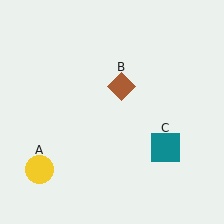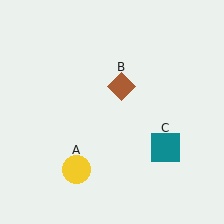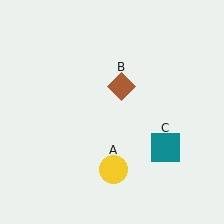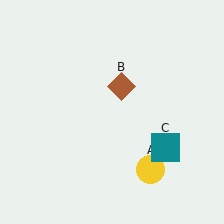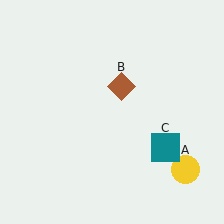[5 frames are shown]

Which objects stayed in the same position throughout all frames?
Brown diamond (object B) and teal square (object C) remained stationary.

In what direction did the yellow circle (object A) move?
The yellow circle (object A) moved right.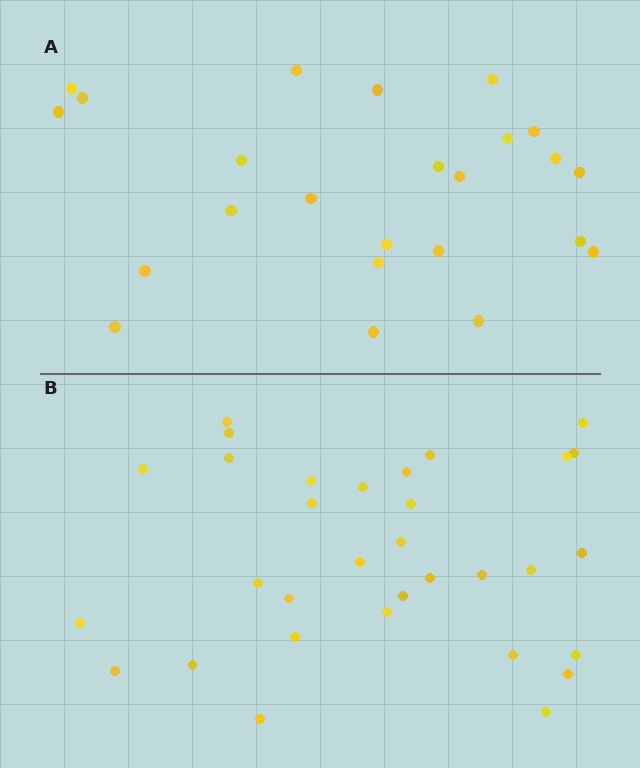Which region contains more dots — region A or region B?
Region B (the bottom region) has more dots.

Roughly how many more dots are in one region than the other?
Region B has roughly 8 or so more dots than region A.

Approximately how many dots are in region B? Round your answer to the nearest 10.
About 30 dots. (The exact count is 32, which rounds to 30.)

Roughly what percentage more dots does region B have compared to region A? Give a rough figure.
About 35% more.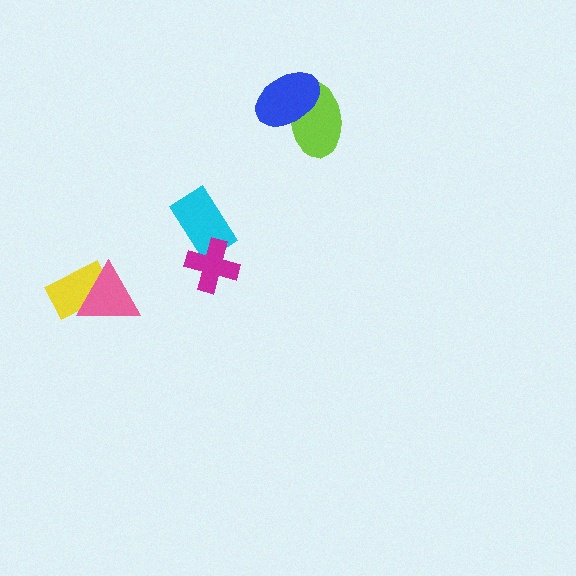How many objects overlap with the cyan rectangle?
1 object overlaps with the cyan rectangle.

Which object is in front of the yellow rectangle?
The pink triangle is in front of the yellow rectangle.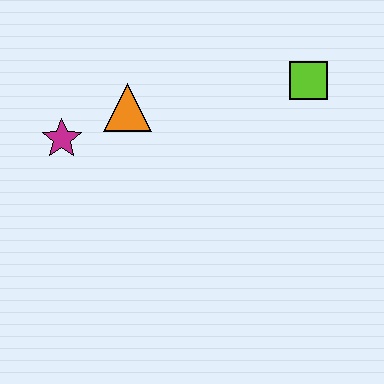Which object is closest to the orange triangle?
The magenta star is closest to the orange triangle.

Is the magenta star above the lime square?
No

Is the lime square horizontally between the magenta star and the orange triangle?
No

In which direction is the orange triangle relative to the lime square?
The orange triangle is to the left of the lime square.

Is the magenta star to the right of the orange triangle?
No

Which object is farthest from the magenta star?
The lime square is farthest from the magenta star.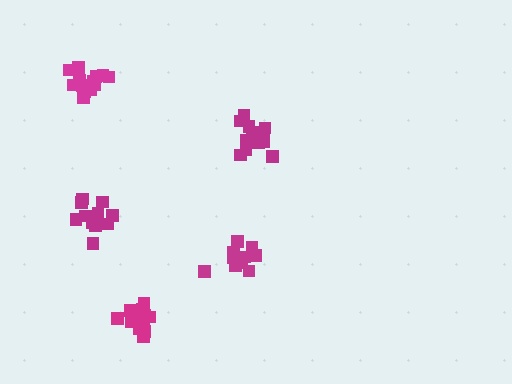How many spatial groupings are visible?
There are 5 spatial groupings.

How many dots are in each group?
Group 1: 11 dots, Group 2: 16 dots, Group 3: 12 dots, Group 4: 15 dots, Group 5: 15 dots (69 total).